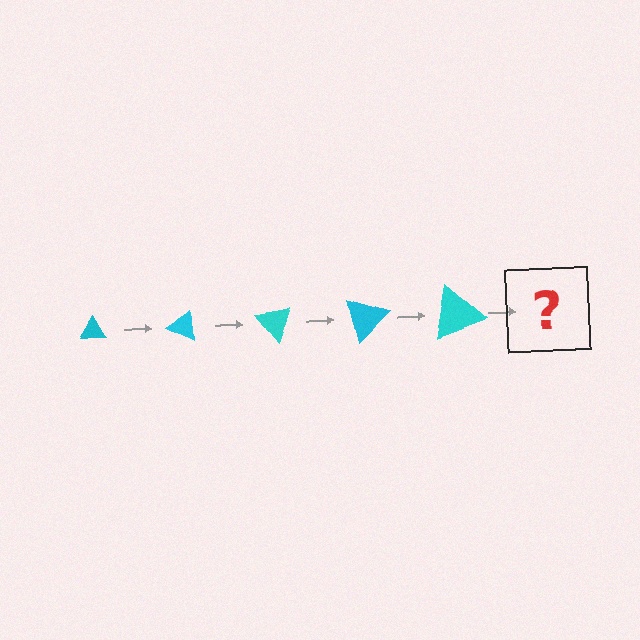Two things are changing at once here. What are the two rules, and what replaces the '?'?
The two rules are that the triangle grows larger each step and it rotates 25 degrees each step. The '?' should be a triangle, larger than the previous one and rotated 125 degrees from the start.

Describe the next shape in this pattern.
It should be a triangle, larger than the previous one and rotated 125 degrees from the start.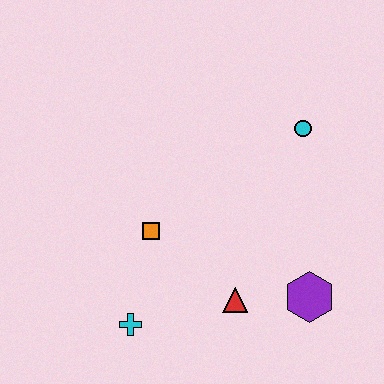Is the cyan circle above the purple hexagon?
Yes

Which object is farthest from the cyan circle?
The cyan cross is farthest from the cyan circle.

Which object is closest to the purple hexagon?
The red triangle is closest to the purple hexagon.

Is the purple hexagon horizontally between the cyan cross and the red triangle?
No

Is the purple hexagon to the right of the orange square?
Yes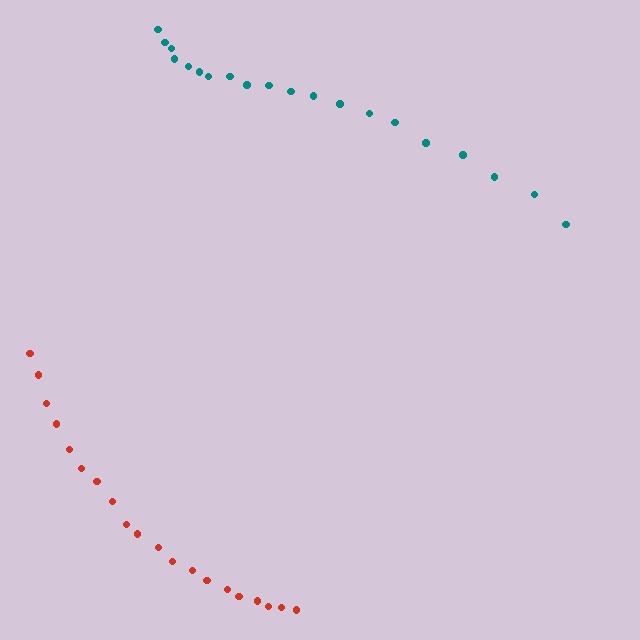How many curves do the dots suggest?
There are 2 distinct paths.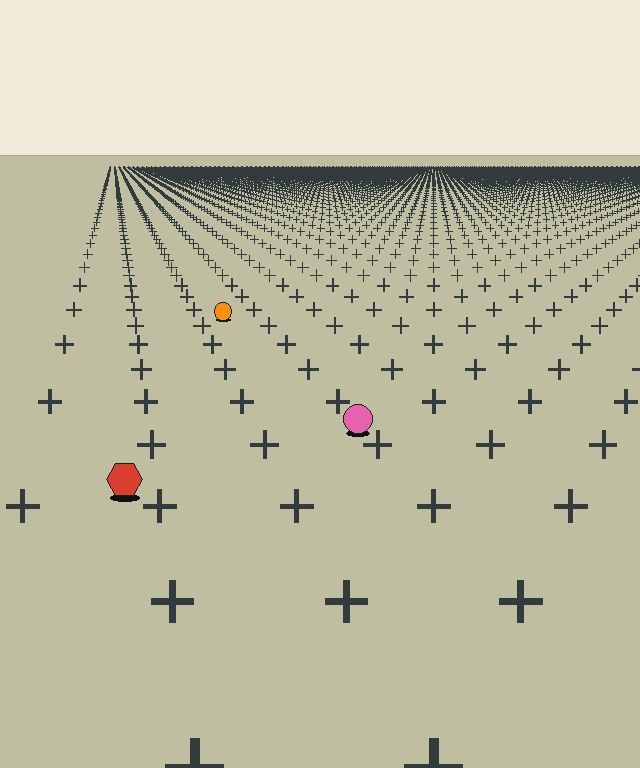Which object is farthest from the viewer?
The orange circle is farthest from the viewer. It appears smaller and the ground texture around it is denser.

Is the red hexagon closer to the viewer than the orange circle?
Yes. The red hexagon is closer — you can tell from the texture gradient: the ground texture is coarser near it.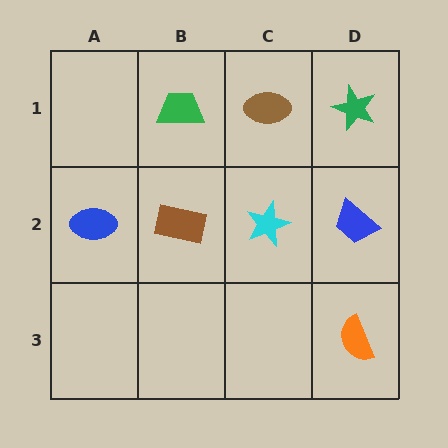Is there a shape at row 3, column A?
No, that cell is empty.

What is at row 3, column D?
An orange semicircle.